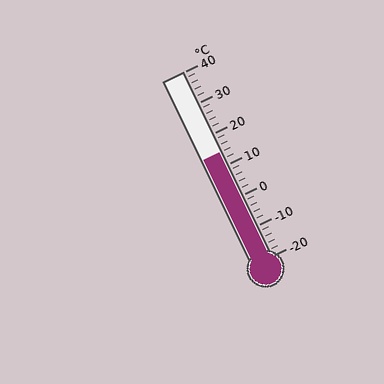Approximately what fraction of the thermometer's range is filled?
The thermometer is filled to approximately 55% of its range.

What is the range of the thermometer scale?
The thermometer scale ranges from -20°C to 40°C.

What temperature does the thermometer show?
The thermometer shows approximately 14°C.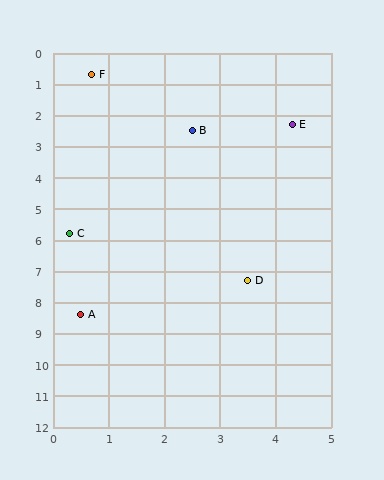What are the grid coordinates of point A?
Point A is at approximately (0.5, 8.4).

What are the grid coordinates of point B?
Point B is at approximately (2.5, 2.5).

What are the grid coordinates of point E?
Point E is at approximately (4.3, 2.3).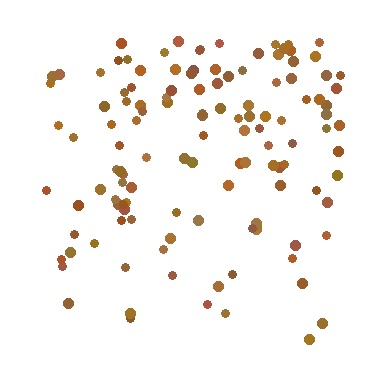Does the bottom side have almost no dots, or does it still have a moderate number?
Still a moderate number, just noticeably fewer than the top.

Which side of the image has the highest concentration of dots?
The top.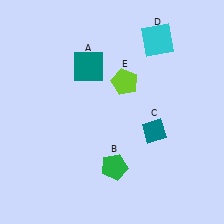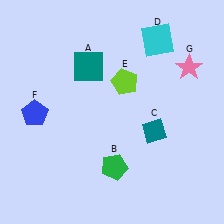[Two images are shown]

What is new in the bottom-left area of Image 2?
A blue pentagon (F) was added in the bottom-left area of Image 2.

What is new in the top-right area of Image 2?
A pink star (G) was added in the top-right area of Image 2.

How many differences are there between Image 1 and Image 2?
There are 2 differences between the two images.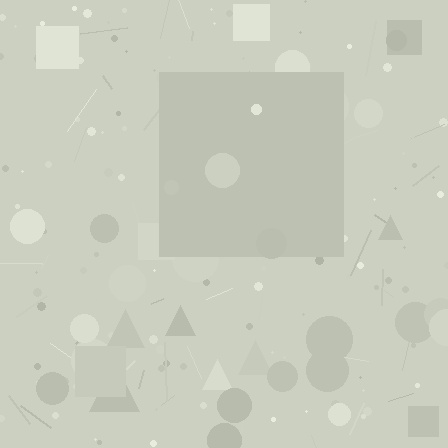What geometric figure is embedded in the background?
A square is embedded in the background.